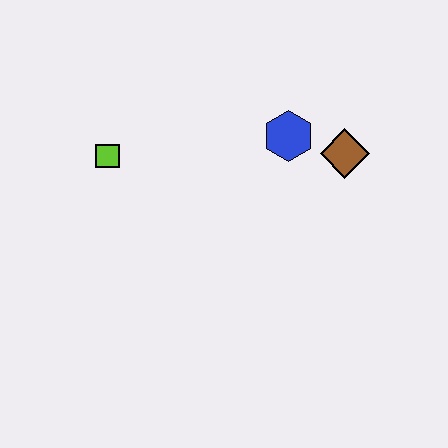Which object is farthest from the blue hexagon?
The lime square is farthest from the blue hexagon.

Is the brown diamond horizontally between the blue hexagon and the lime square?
No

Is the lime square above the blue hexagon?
No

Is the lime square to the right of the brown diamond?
No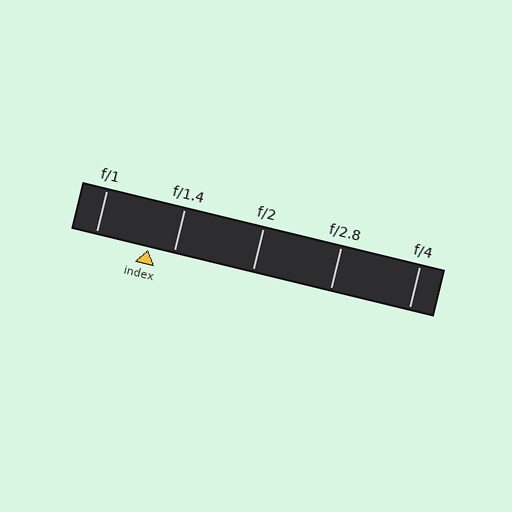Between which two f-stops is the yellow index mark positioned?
The index mark is between f/1 and f/1.4.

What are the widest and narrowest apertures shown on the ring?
The widest aperture shown is f/1 and the narrowest is f/4.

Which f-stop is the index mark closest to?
The index mark is closest to f/1.4.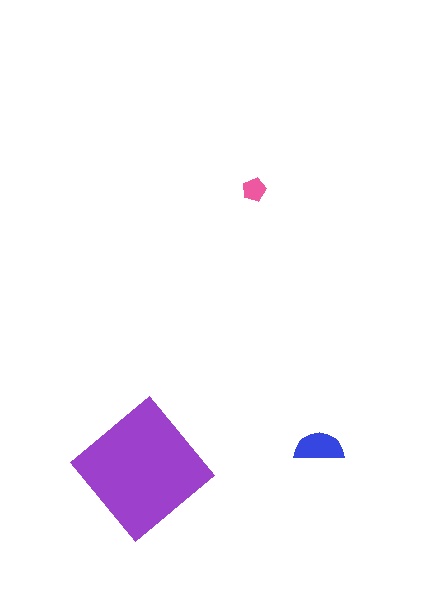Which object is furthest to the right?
The blue semicircle is rightmost.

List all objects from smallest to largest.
The pink pentagon, the blue semicircle, the purple diamond.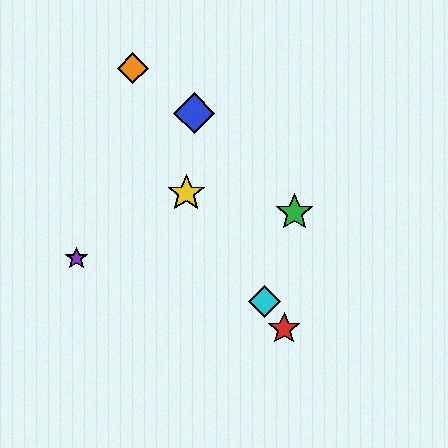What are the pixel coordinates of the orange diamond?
The orange diamond is at (133, 68).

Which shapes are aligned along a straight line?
The red star, the yellow star, the cyan diamond are aligned along a straight line.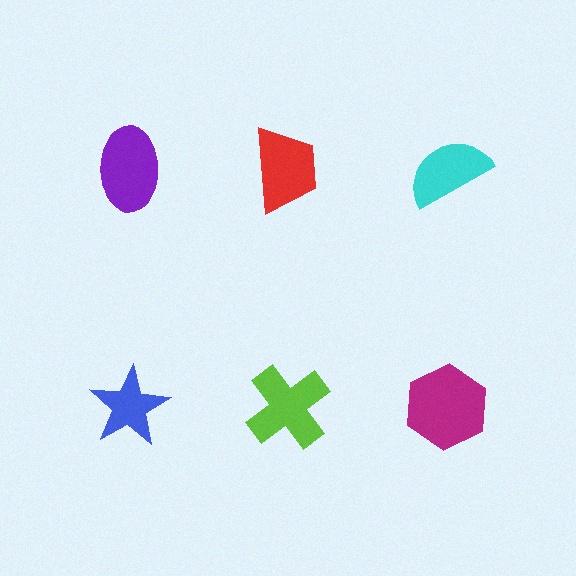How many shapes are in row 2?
3 shapes.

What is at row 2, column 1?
A blue star.